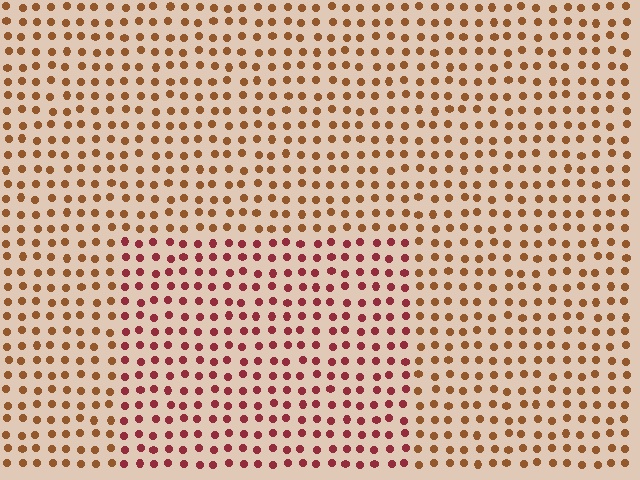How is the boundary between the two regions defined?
The boundary is defined purely by a slight shift in hue (about 36 degrees). Spacing, size, and orientation are identical on both sides.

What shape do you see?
I see a rectangle.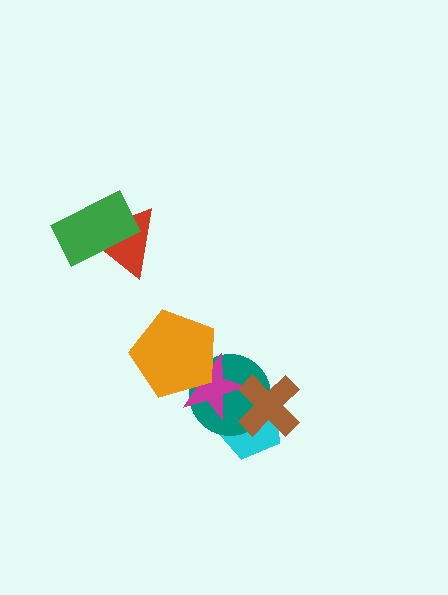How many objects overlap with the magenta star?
4 objects overlap with the magenta star.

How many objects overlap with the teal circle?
4 objects overlap with the teal circle.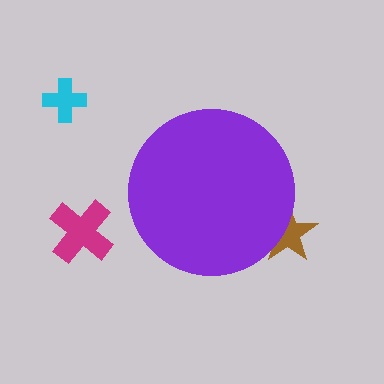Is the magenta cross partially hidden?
No, the magenta cross is fully visible.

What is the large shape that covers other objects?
A purple circle.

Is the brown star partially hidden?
Yes, the brown star is partially hidden behind the purple circle.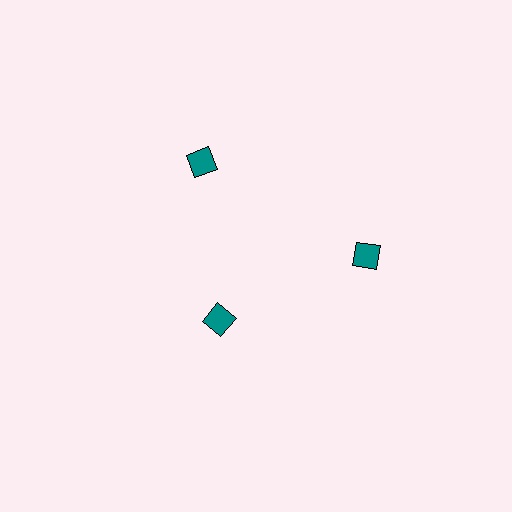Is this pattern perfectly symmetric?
No. The 3 teal diamonds are arranged in a ring, but one element near the 7 o'clock position is pulled inward toward the center, breaking the 3-fold rotational symmetry.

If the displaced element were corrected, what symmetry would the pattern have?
It would have 3-fold rotational symmetry — the pattern would map onto itself every 120 degrees.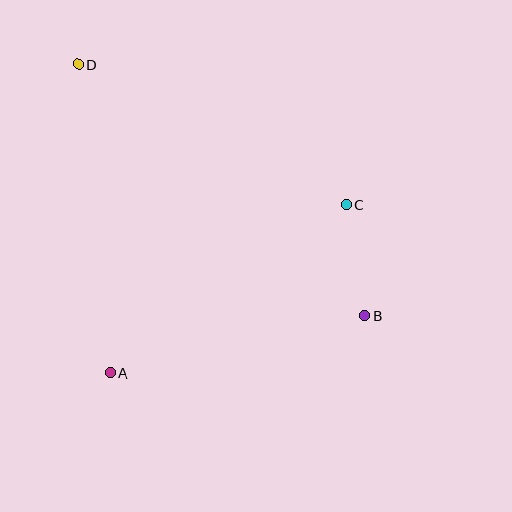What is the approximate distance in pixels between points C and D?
The distance between C and D is approximately 303 pixels.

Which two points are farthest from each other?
Points B and D are farthest from each other.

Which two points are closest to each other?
Points B and C are closest to each other.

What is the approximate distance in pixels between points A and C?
The distance between A and C is approximately 290 pixels.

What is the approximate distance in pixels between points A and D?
The distance between A and D is approximately 311 pixels.